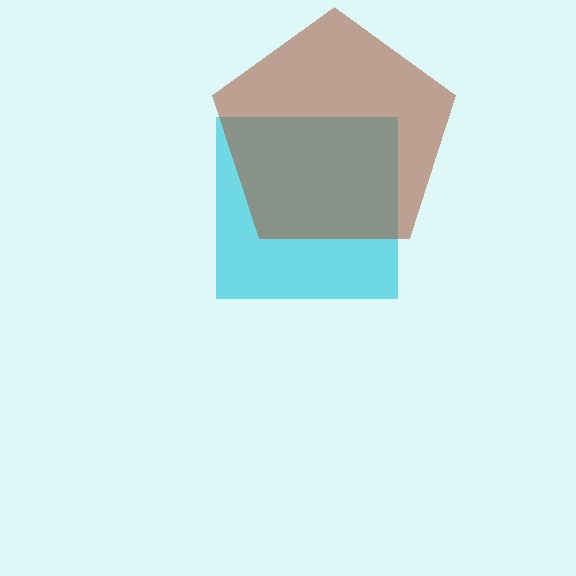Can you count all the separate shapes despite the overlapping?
Yes, there are 2 separate shapes.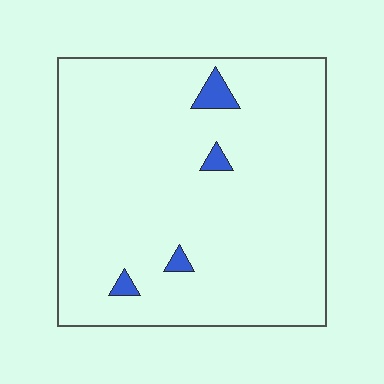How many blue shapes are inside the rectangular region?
4.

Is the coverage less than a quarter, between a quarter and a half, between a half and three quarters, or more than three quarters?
Less than a quarter.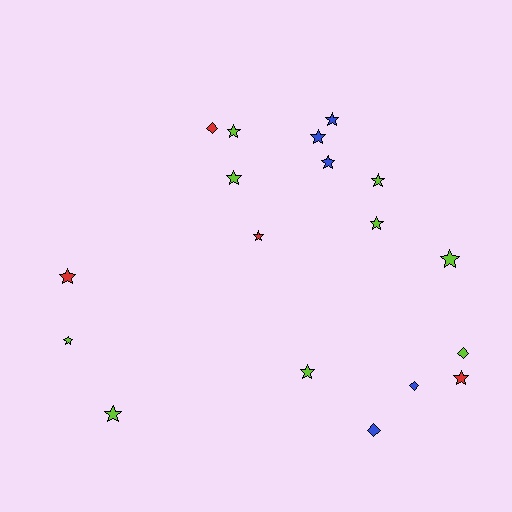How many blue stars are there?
There are 3 blue stars.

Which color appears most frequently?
Lime, with 9 objects.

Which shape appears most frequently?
Star, with 14 objects.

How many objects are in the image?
There are 18 objects.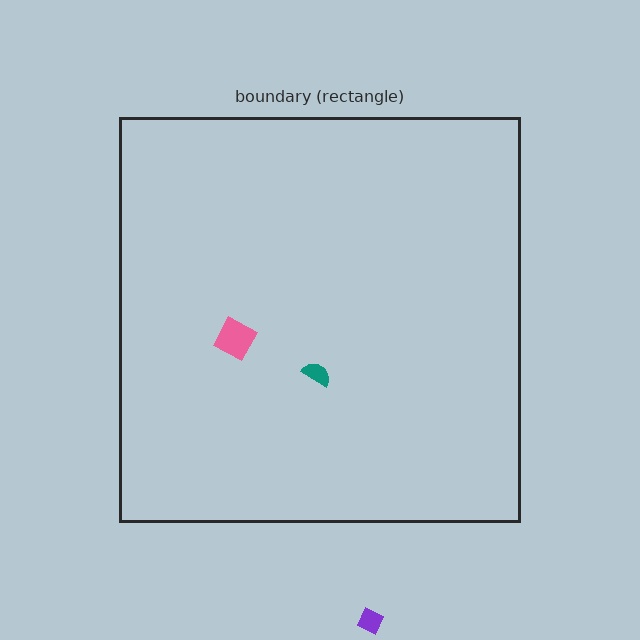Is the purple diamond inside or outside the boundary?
Outside.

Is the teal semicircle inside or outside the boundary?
Inside.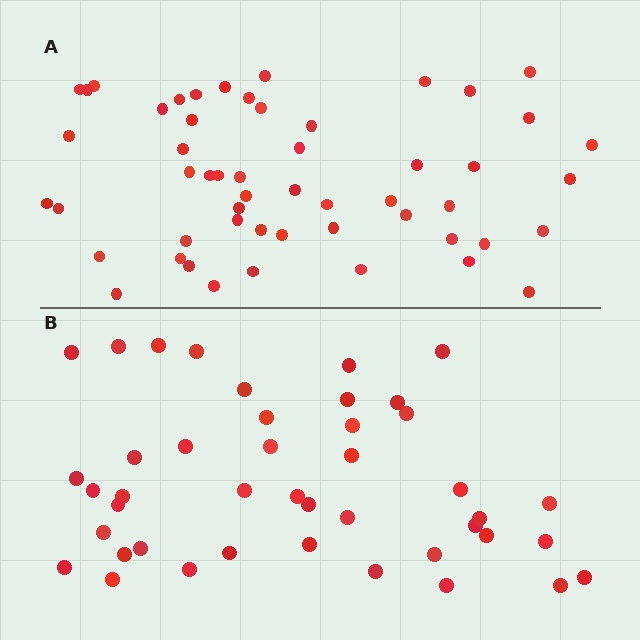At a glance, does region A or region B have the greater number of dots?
Region A (the top region) has more dots.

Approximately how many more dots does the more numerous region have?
Region A has roughly 10 or so more dots than region B.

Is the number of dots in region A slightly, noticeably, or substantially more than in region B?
Region A has only slightly more — the two regions are fairly close. The ratio is roughly 1.2 to 1.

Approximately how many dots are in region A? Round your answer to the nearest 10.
About 50 dots. (The exact count is 53, which rounds to 50.)